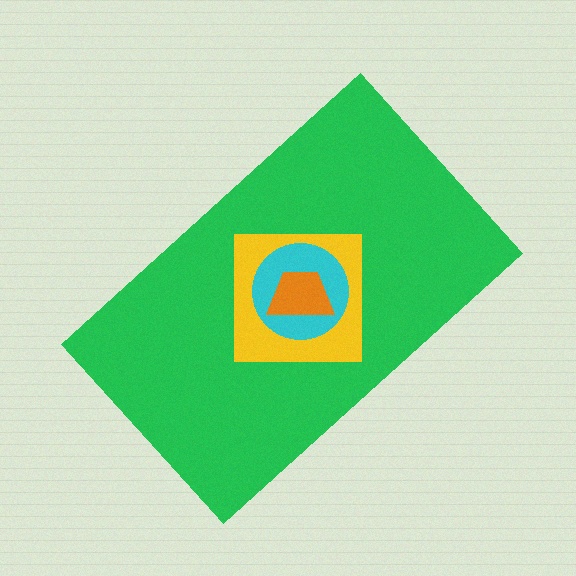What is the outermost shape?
The green rectangle.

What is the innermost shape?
The orange trapezoid.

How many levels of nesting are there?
4.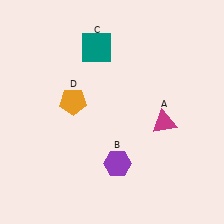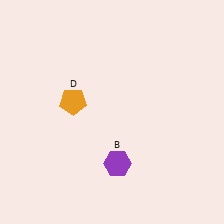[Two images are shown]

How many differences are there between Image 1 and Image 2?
There are 2 differences between the two images.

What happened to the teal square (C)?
The teal square (C) was removed in Image 2. It was in the top-left area of Image 1.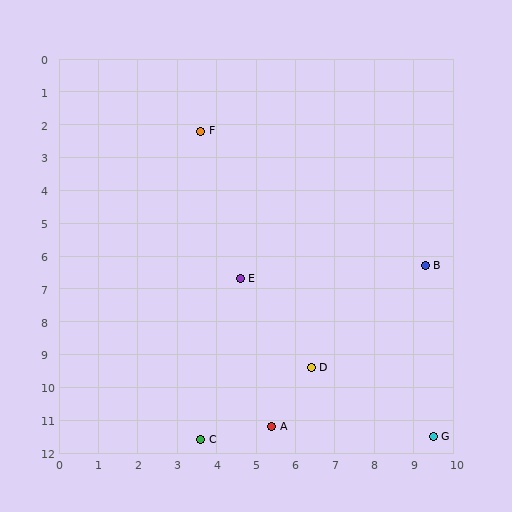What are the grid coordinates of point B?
Point B is at approximately (9.3, 6.3).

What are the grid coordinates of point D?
Point D is at approximately (6.4, 9.4).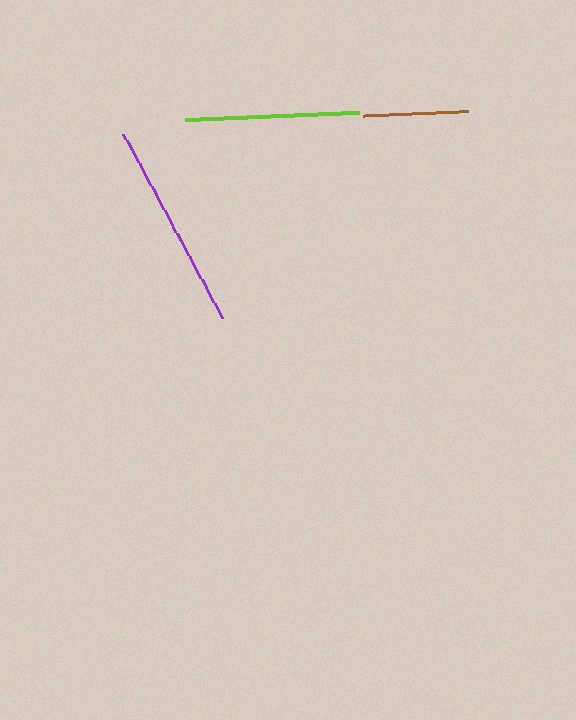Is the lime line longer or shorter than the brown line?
The lime line is longer than the brown line.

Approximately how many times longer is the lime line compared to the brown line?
The lime line is approximately 1.6 times the length of the brown line.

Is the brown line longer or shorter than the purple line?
The purple line is longer than the brown line.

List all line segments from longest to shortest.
From longest to shortest: purple, lime, brown.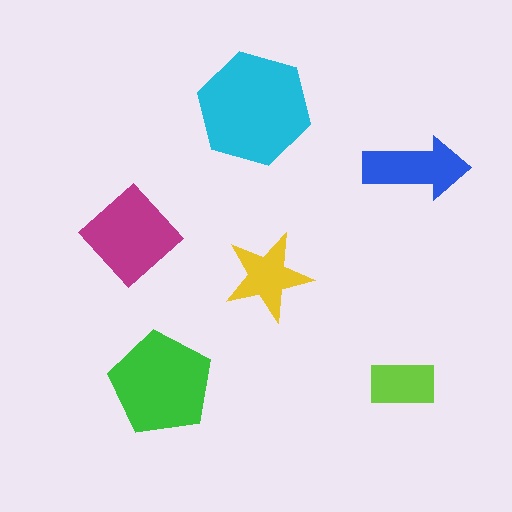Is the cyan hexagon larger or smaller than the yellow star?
Larger.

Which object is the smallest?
The lime rectangle.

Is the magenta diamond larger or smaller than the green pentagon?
Smaller.